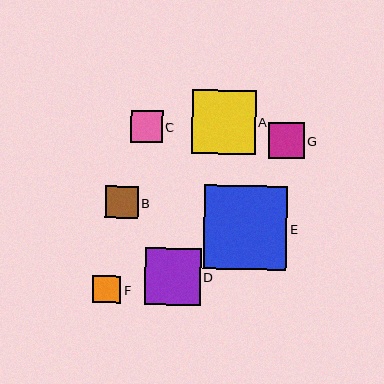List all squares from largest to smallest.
From largest to smallest: E, A, D, G, B, C, F.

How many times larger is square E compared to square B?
Square E is approximately 2.6 times the size of square B.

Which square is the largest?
Square E is the largest with a size of approximately 84 pixels.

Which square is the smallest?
Square F is the smallest with a size of approximately 28 pixels.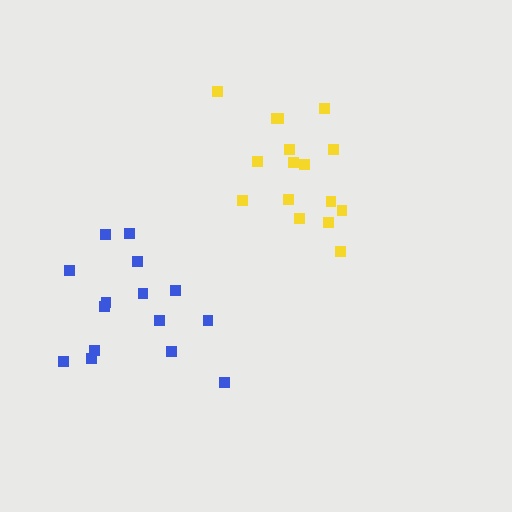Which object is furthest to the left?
The blue cluster is leftmost.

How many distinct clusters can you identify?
There are 2 distinct clusters.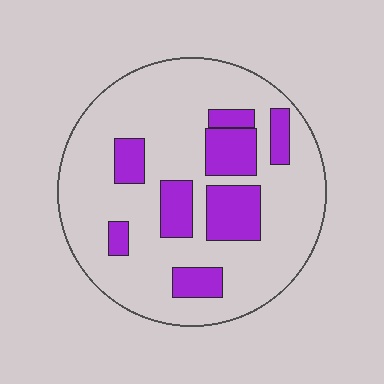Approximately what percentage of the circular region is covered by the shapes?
Approximately 25%.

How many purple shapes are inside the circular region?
8.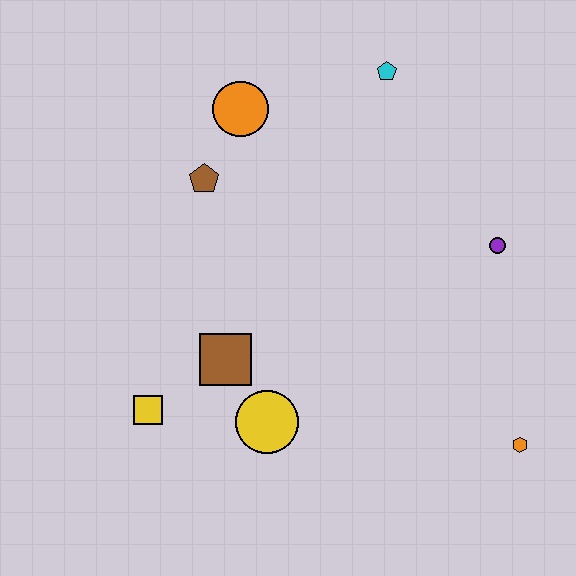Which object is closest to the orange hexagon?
The purple circle is closest to the orange hexagon.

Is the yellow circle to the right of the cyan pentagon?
No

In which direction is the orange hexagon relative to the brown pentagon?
The orange hexagon is to the right of the brown pentagon.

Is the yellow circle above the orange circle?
No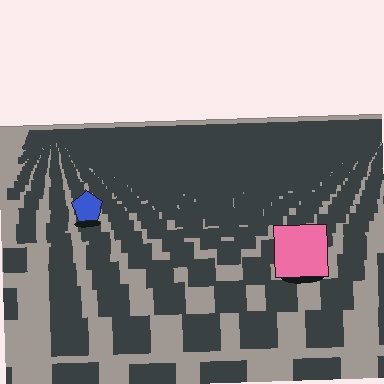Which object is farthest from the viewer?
The blue pentagon is farthest from the viewer. It appears smaller and the ground texture around it is denser.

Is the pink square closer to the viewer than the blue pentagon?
Yes. The pink square is closer — you can tell from the texture gradient: the ground texture is coarser near it.